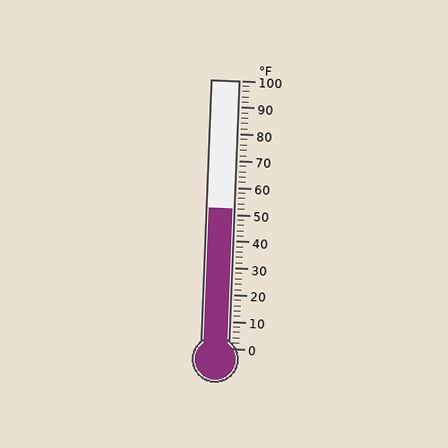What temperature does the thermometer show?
The thermometer shows approximately 52°F.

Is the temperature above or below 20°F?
The temperature is above 20°F.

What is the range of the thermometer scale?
The thermometer scale ranges from 0°F to 100°F.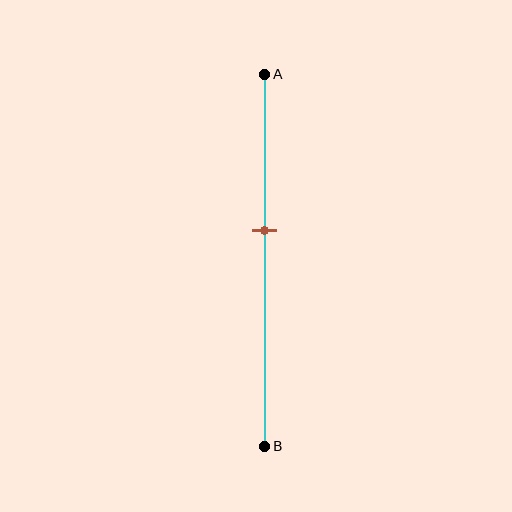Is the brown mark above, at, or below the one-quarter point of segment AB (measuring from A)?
The brown mark is below the one-quarter point of segment AB.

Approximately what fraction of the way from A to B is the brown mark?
The brown mark is approximately 40% of the way from A to B.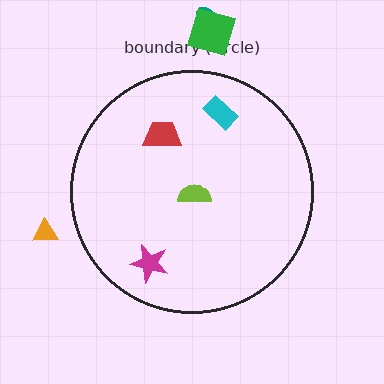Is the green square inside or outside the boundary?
Outside.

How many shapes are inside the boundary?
4 inside, 3 outside.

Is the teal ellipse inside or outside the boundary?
Outside.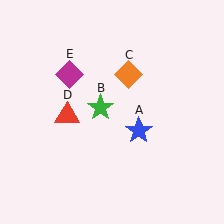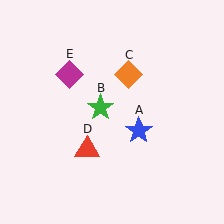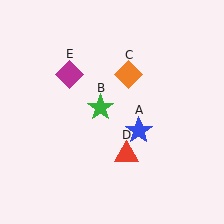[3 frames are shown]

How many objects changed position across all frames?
1 object changed position: red triangle (object D).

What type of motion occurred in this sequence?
The red triangle (object D) rotated counterclockwise around the center of the scene.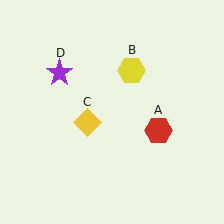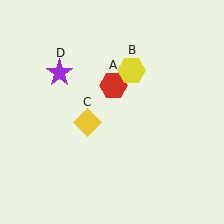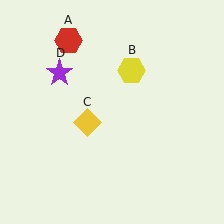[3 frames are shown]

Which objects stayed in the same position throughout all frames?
Yellow hexagon (object B) and yellow diamond (object C) and purple star (object D) remained stationary.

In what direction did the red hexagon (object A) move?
The red hexagon (object A) moved up and to the left.